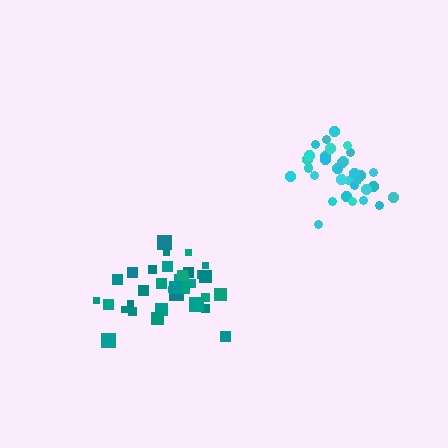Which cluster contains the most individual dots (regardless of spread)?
Cyan (35).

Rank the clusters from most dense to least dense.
cyan, teal.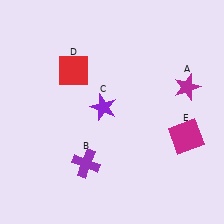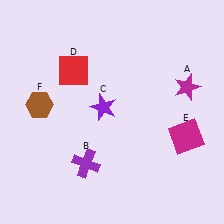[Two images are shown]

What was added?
A brown hexagon (F) was added in Image 2.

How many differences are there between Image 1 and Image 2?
There is 1 difference between the two images.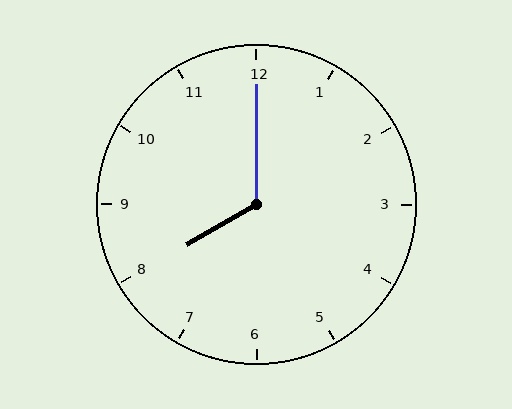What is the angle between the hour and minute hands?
Approximately 120 degrees.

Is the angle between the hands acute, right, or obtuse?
It is obtuse.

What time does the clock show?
8:00.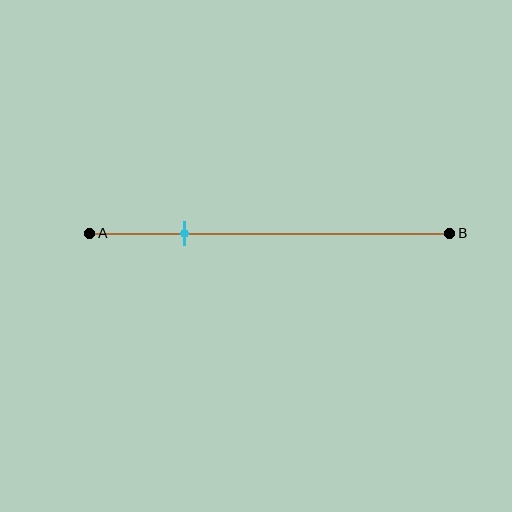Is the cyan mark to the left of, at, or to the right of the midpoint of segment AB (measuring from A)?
The cyan mark is to the left of the midpoint of segment AB.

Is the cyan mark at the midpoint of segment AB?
No, the mark is at about 25% from A, not at the 50% midpoint.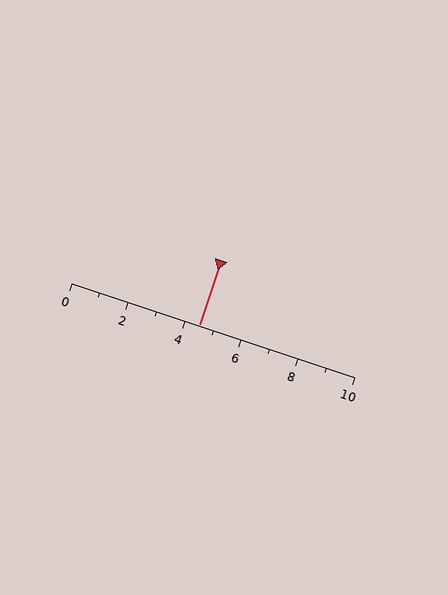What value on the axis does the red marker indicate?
The marker indicates approximately 4.5.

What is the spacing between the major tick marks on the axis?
The major ticks are spaced 2 apart.